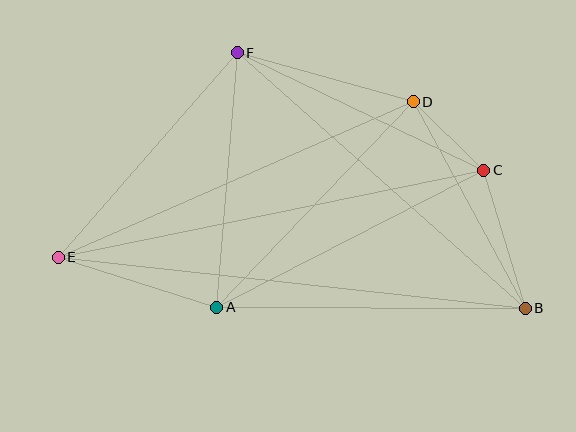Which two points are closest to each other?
Points C and D are closest to each other.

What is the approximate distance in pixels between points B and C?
The distance between B and C is approximately 144 pixels.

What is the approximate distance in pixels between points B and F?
The distance between B and F is approximately 385 pixels.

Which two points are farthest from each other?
Points B and E are farthest from each other.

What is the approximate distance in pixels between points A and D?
The distance between A and D is approximately 284 pixels.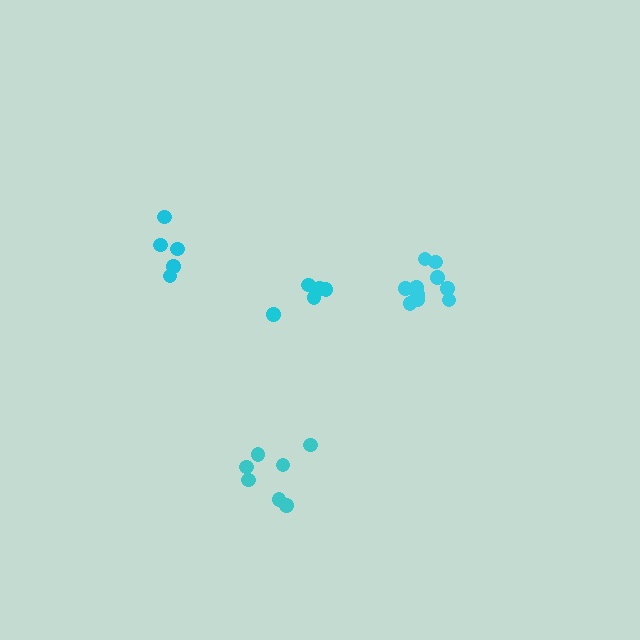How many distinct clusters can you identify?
There are 4 distinct clusters.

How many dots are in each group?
Group 1: 10 dots, Group 2: 5 dots, Group 3: 5 dots, Group 4: 7 dots (27 total).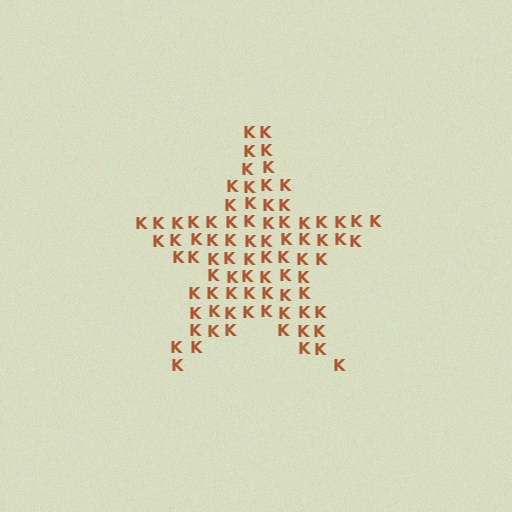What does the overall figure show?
The overall figure shows a star.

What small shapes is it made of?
It is made of small letter K's.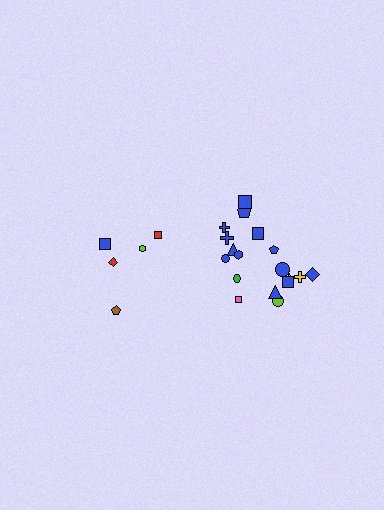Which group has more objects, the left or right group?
The right group.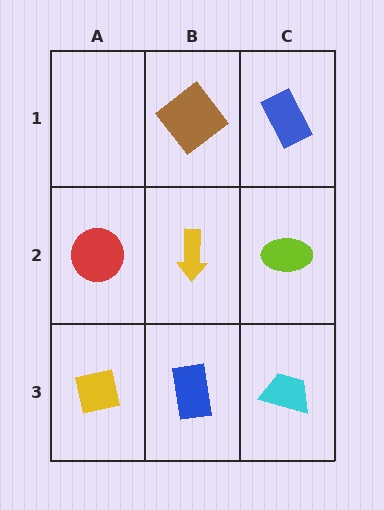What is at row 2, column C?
A lime ellipse.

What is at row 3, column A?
A yellow square.